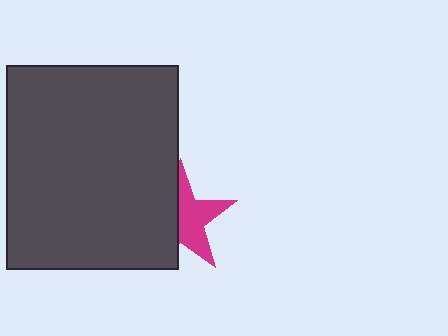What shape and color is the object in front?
The object in front is a dark gray rectangle.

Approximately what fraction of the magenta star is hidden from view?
Roughly 48% of the magenta star is hidden behind the dark gray rectangle.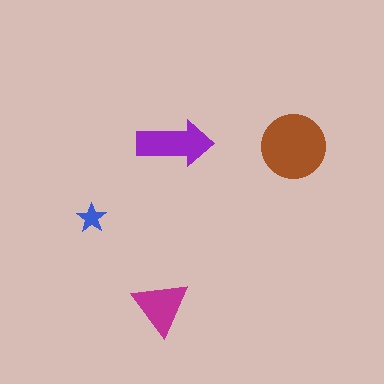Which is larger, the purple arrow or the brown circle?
The brown circle.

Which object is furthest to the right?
The brown circle is rightmost.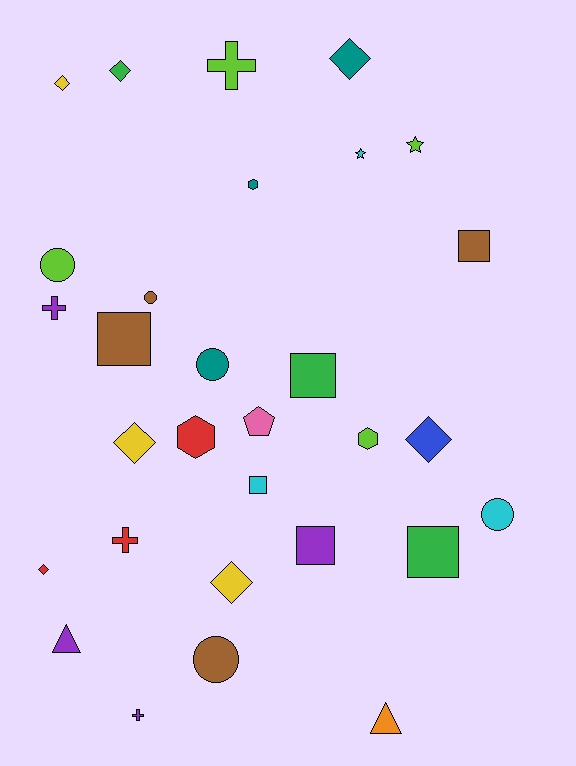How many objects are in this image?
There are 30 objects.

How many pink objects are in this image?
There is 1 pink object.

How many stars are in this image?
There are 2 stars.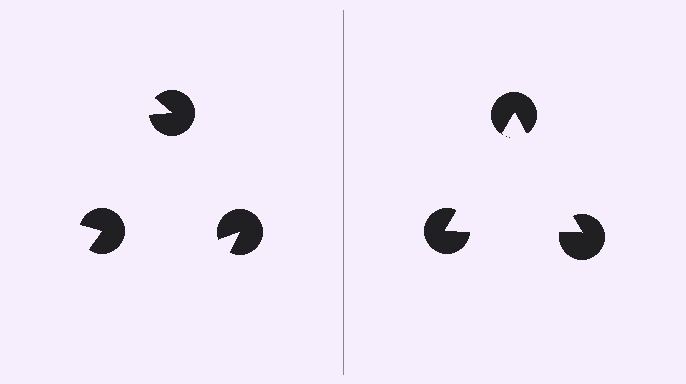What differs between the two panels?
The pac-man discs are positioned identically on both sides; only the wedge orientations differ. On the right they align to a triangle; on the left they are misaligned.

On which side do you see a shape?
An illusory triangle appears on the right side. On the left side the wedge cuts are rotated, so no coherent shape forms.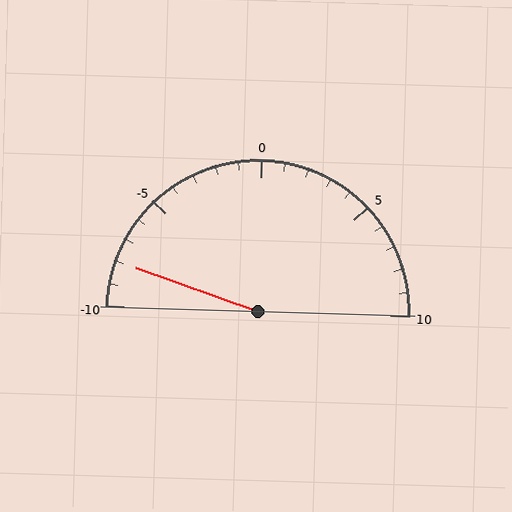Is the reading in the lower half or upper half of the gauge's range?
The reading is in the lower half of the range (-10 to 10).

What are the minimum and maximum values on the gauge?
The gauge ranges from -10 to 10.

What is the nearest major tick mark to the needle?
The nearest major tick mark is -10.